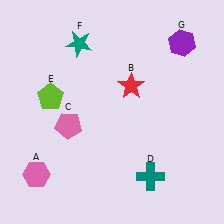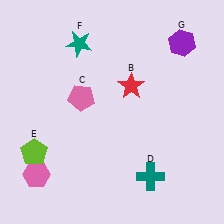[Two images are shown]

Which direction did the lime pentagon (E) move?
The lime pentagon (E) moved down.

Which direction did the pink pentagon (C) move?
The pink pentagon (C) moved up.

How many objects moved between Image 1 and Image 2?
2 objects moved between the two images.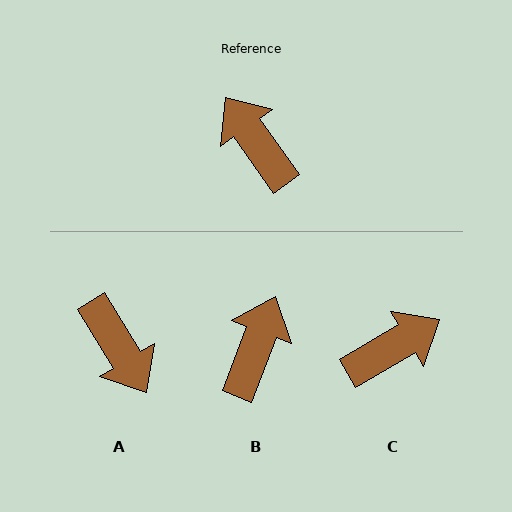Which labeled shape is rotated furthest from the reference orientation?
A, about 176 degrees away.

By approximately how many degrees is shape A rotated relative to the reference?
Approximately 176 degrees counter-clockwise.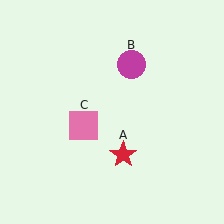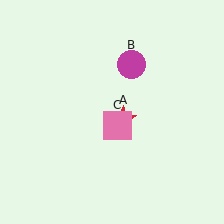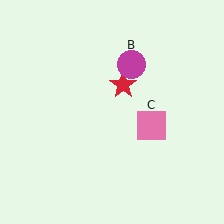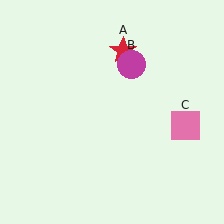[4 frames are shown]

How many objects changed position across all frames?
2 objects changed position: red star (object A), pink square (object C).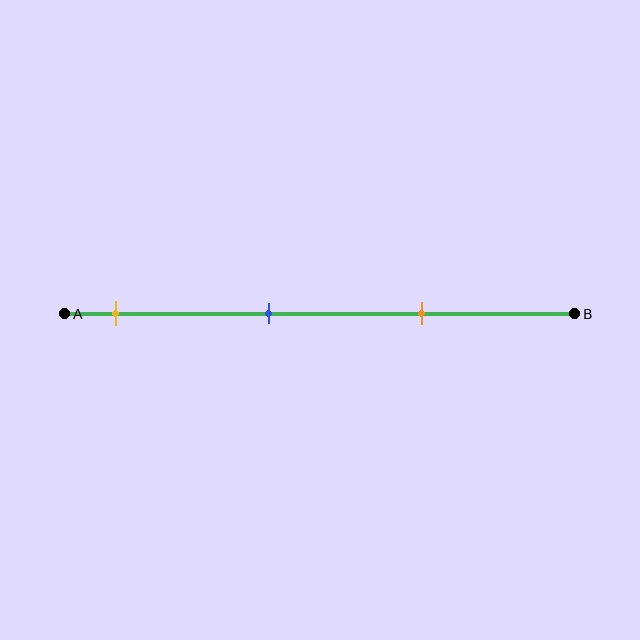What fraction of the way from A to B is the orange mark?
The orange mark is approximately 70% (0.7) of the way from A to B.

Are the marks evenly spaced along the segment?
Yes, the marks are approximately evenly spaced.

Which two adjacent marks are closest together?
The blue and orange marks are the closest adjacent pair.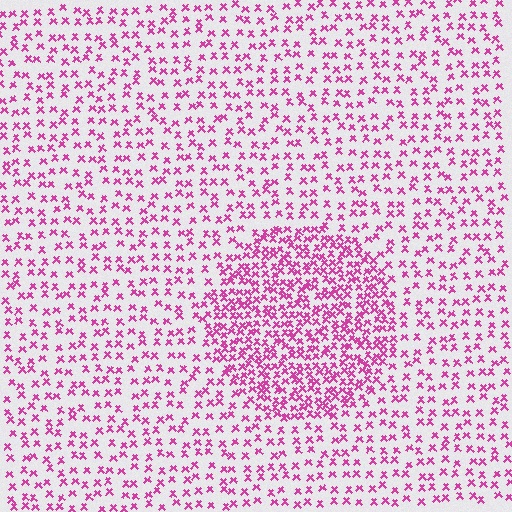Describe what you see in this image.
The image contains small magenta elements arranged at two different densities. A circle-shaped region is visible where the elements are more densely packed than the surrounding area.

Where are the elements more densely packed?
The elements are more densely packed inside the circle boundary.